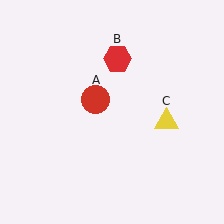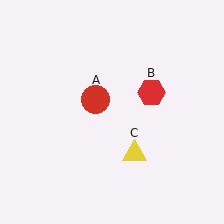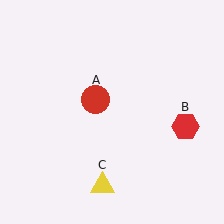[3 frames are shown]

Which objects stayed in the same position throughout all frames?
Red circle (object A) remained stationary.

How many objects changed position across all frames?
2 objects changed position: red hexagon (object B), yellow triangle (object C).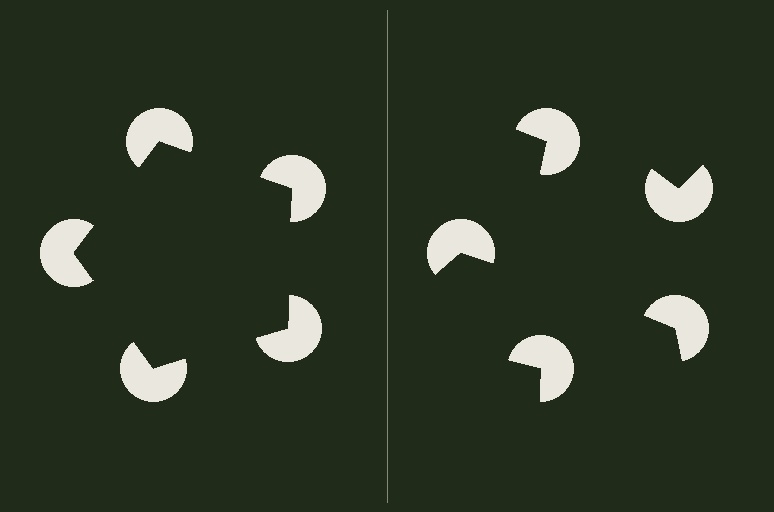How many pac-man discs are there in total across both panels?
10 — 5 on each side.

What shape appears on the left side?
An illusory pentagon.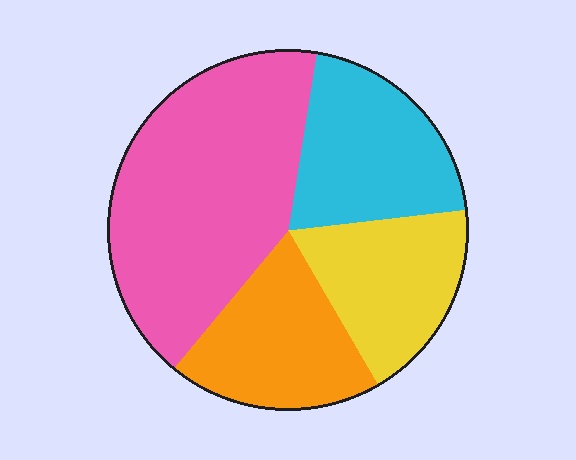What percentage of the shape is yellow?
Yellow covers around 20% of the shape.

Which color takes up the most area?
Pink, at roughly 40%.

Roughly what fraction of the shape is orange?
Orange covers around 20% of the shape.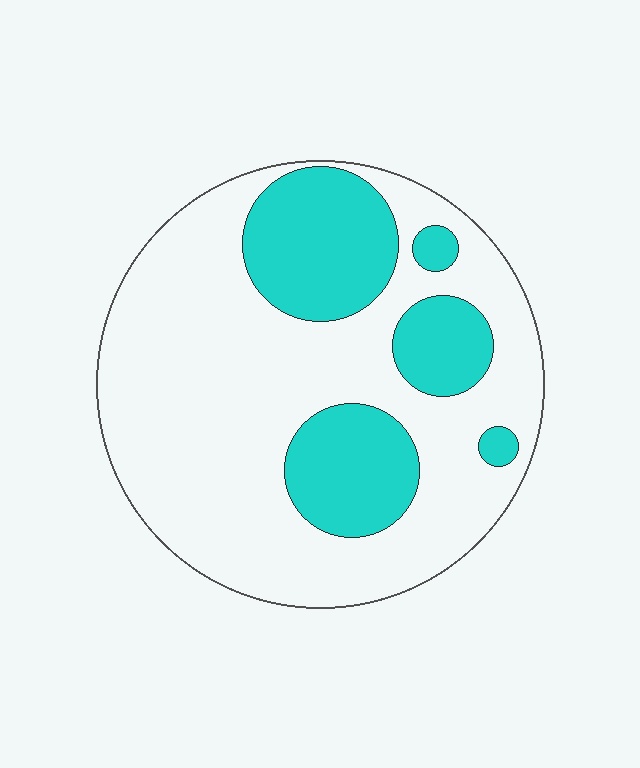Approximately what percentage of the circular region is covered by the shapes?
Approximately 30%.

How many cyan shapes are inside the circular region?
5.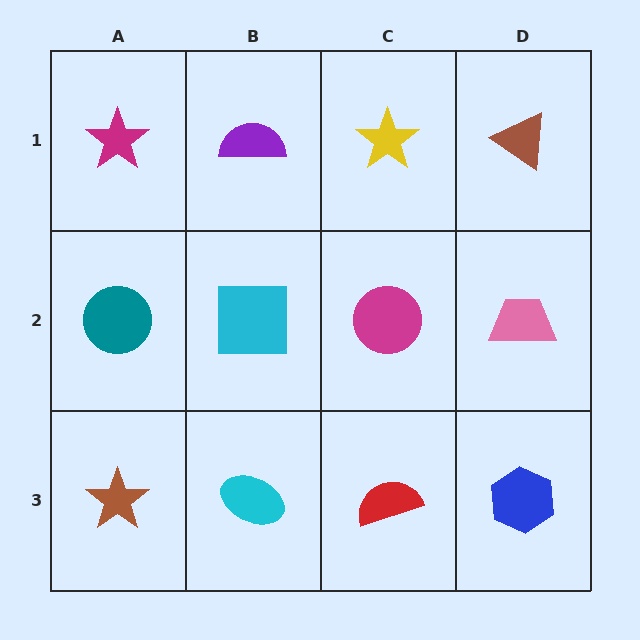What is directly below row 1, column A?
A teal circle.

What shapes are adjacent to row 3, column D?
A pink trapezoid (row 2, column D), a red semicircle (row 3, column C).